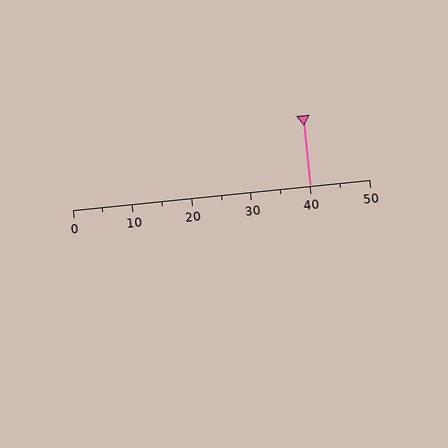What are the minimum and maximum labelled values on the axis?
The axis runs from 0 to 50.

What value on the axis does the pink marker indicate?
The marker indicates approximately 40.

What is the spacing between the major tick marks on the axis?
The major ticks are spaced 10 apart.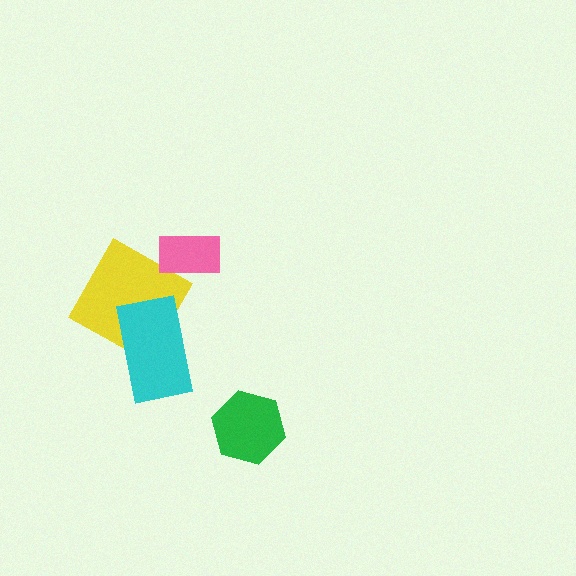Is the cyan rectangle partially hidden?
No, no other shape covers it.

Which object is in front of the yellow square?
The cyan rectangle is in front of the yellow square.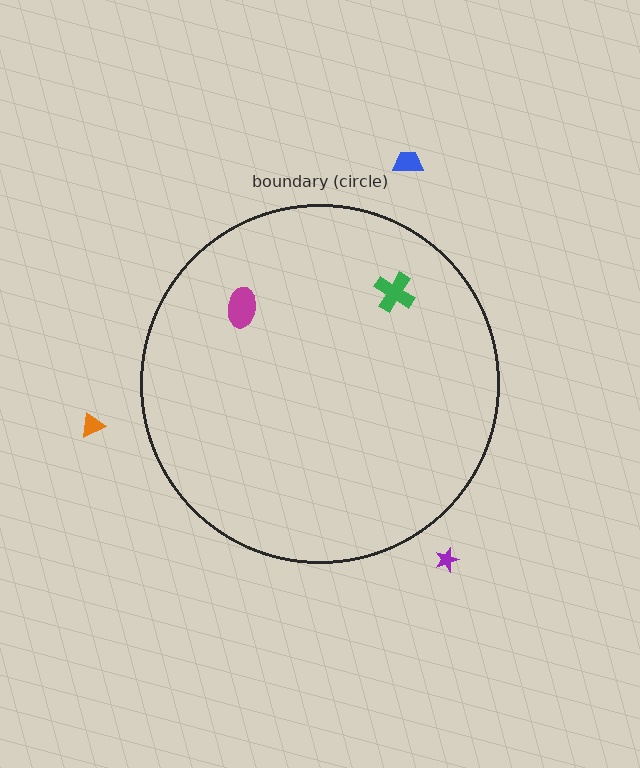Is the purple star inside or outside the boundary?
Outside.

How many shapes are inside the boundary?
2 inside, 3 outside.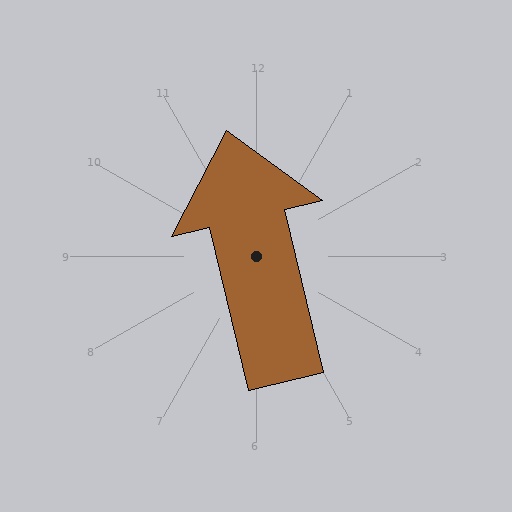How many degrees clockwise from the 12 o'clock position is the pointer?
Approximately 347 degrees.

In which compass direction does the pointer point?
North.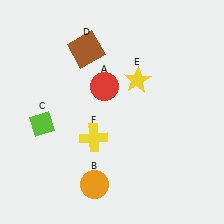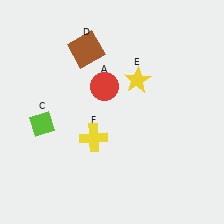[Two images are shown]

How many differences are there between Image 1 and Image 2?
There is 1 difference between the two images.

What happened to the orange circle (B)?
The orange circle (B) was removed in Image 2. It was in the bottom-left area of Image 1.